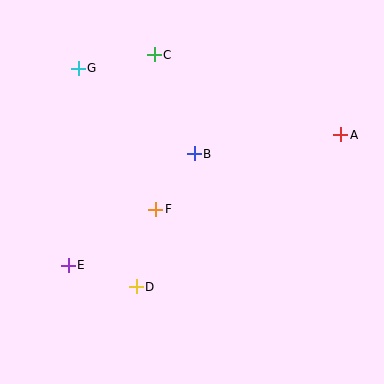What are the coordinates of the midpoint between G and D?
The midpoint between G and D is at (107, 177).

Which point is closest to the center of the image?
Point B at (194, 154) is closest to the center.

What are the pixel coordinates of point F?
Point F is at (156, 209).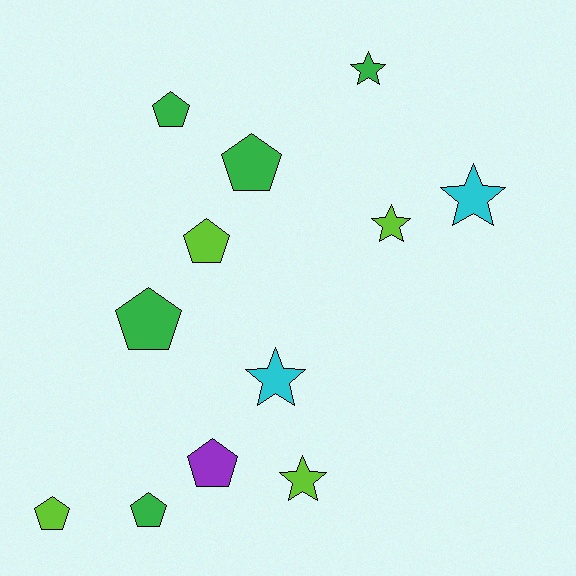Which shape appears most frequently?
Pentagon, with 7 objects.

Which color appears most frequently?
Green, with 5 objects.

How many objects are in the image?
There are 12 objects.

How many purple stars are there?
There are no purple stars.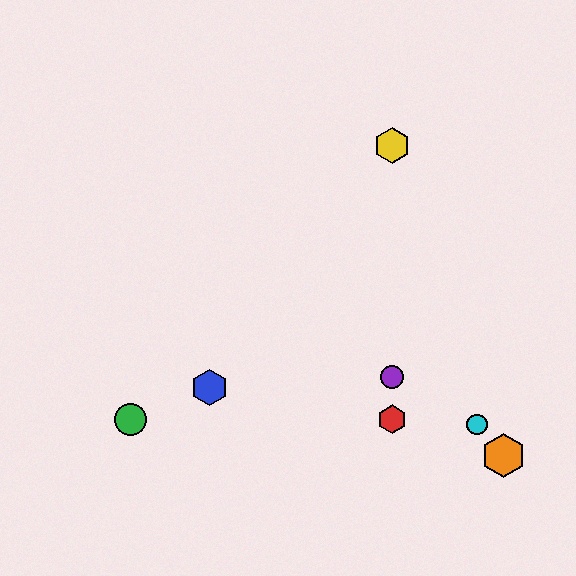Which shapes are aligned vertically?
The red hexagon, the yellow hexagon, the purple circle are aligned vertically.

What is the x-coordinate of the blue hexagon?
The blue hexagon is at x≈210.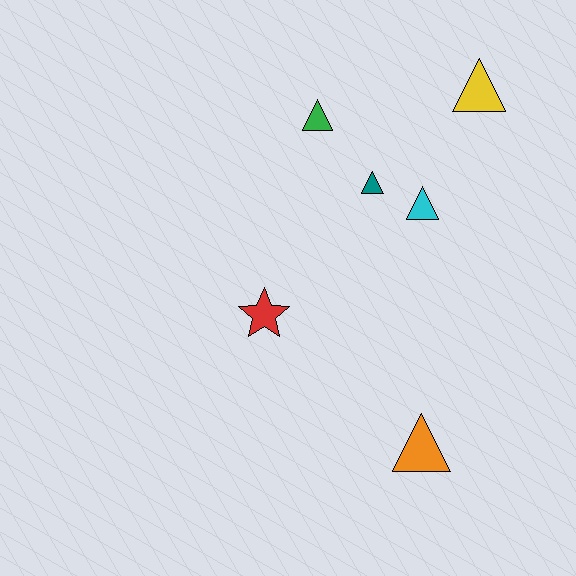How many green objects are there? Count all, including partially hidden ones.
There is 1 green object.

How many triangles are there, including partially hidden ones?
There are 5 triangles.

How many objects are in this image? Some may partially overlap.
There are 6 objects.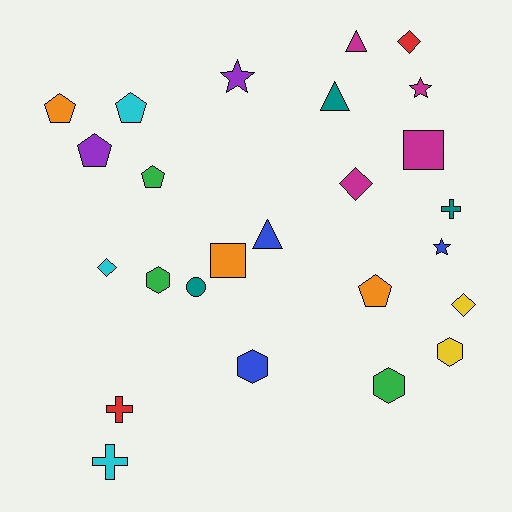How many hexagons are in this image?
There are 4 hexagons.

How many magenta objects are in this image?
There are 4 magenta objects.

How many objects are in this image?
There are 25 objects.